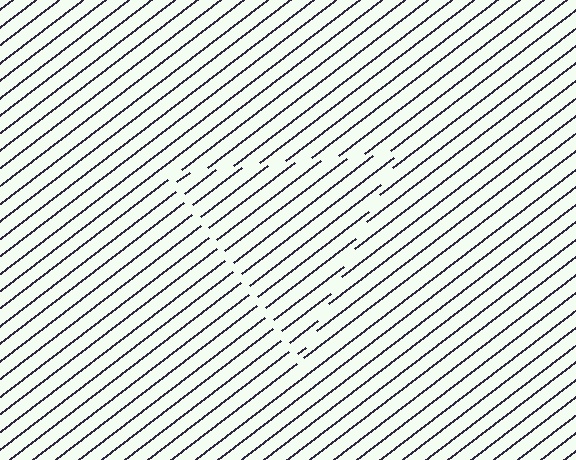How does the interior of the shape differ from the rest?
The interior of the shape contains the same grating, shifted by half a period — the contour is defined by the phase discontinuity where line-ends from the inner and outer gratings abut.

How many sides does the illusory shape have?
3 sides — the line-ends trace a triangle.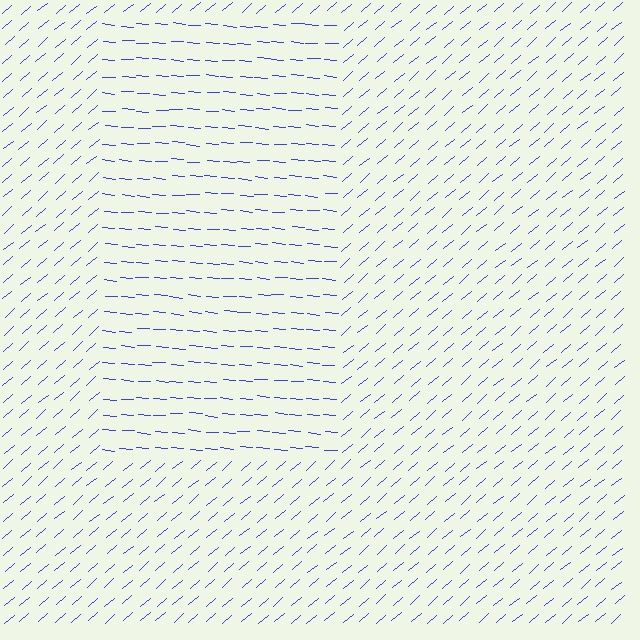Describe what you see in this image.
The image is filled with small blue line segments. A rectangle region in the image has lines oriented differently from the surrounding lines, creating a visible texture boundary.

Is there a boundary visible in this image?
Yes, there is a texture boundary formed by a change in line orientation.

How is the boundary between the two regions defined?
The boundary is defined purely by a change in line orientation (approximately 45 degrees difference). All lines are the same color and thickness.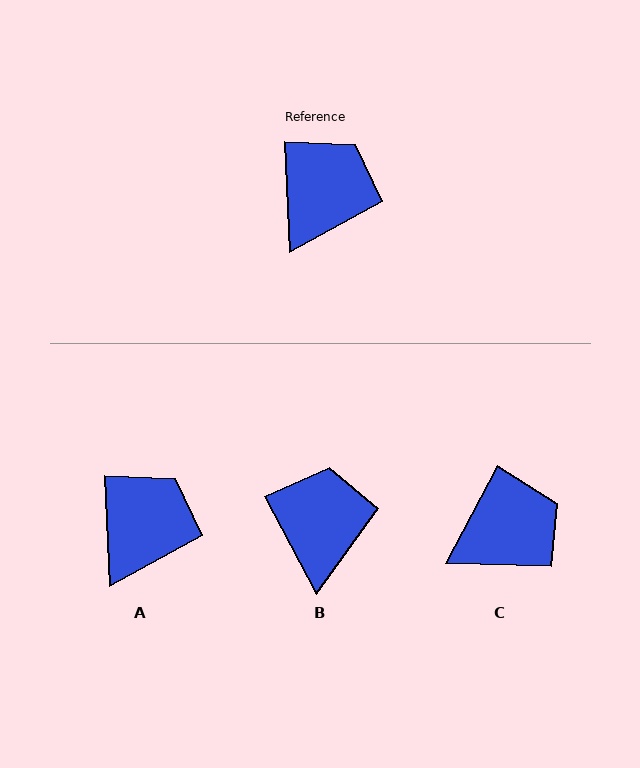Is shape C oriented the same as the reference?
No, it is off by about 31 degrees.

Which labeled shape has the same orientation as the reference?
A.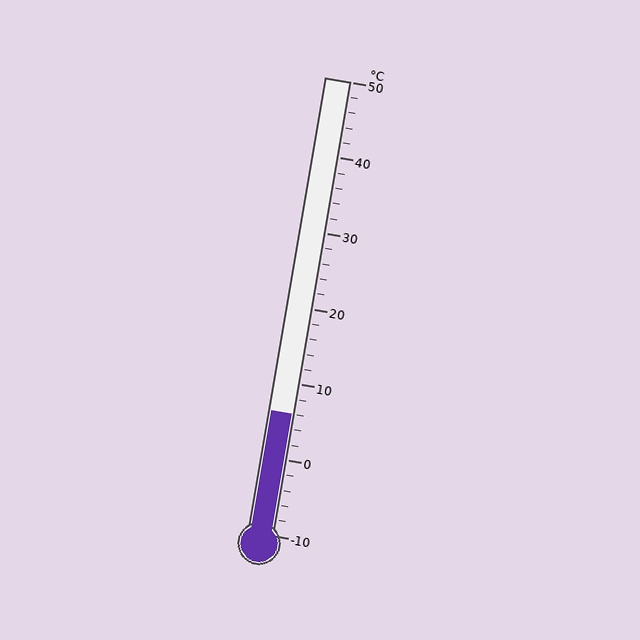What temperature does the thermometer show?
The thermometer shows approximately 6°C.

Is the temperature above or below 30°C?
The temperature is below 30°C.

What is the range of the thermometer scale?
The thermometer scale ranges from -10°C to 50°C.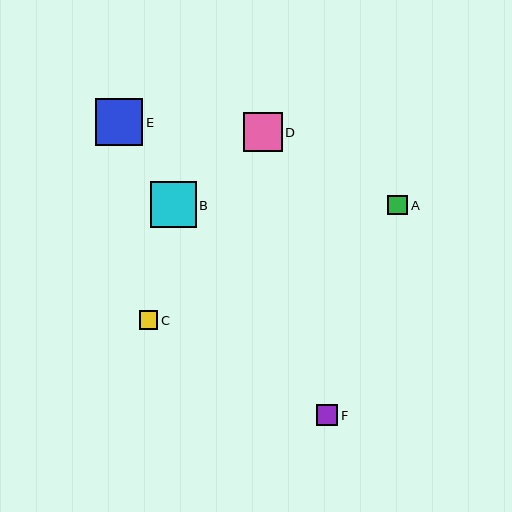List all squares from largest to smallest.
From largest to smallest: E, B, D, F, A, C.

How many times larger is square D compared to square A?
Square D is approximately 2.0 times the size of square A.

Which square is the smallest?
Square C is the smallest with a size of approximately 19 pixels.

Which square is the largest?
Square E is the largest with a size of approximately 47 pixels.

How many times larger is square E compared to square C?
Square E is approximately 2.5 times the size of square C.